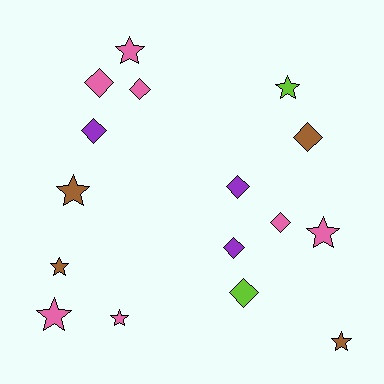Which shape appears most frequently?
Diamond, with 8 objects.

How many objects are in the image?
There are 16 objects.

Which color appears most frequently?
Pink, with 7 objects.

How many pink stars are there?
There are 4 pink stars.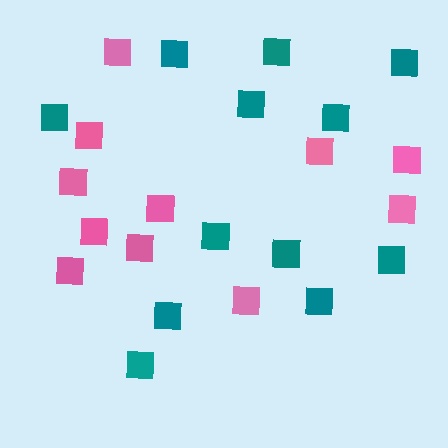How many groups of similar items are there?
There are 2 groups: one group of pink squares (11) and one group of teal squares (12).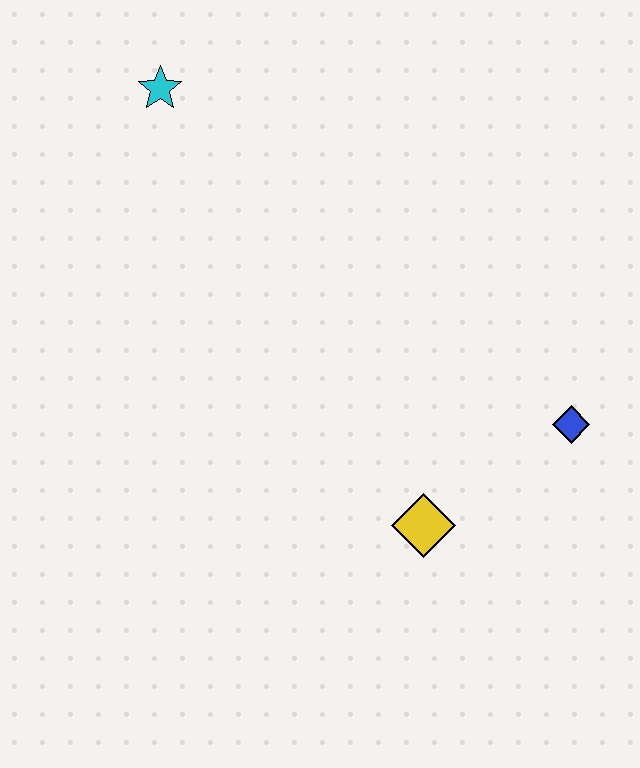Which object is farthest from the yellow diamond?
The cyan star is farthest from the yellow diamond.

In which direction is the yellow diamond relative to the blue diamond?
The yellow diamond is to the left of the blue diamond.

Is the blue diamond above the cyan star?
No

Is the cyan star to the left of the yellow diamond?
Yes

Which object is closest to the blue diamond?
The yellow diamond is closest to the blue diamond.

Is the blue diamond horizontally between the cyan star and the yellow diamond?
No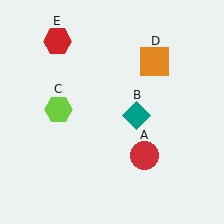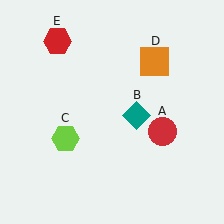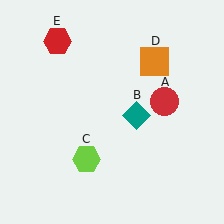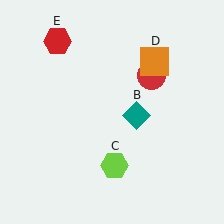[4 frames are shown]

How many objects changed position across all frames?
2 objects changed position: red circle (object A), lime hexagon (object C).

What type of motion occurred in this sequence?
The red circle (object A), lime hexagon (object C) rotated counterclockwise around the center of the scene.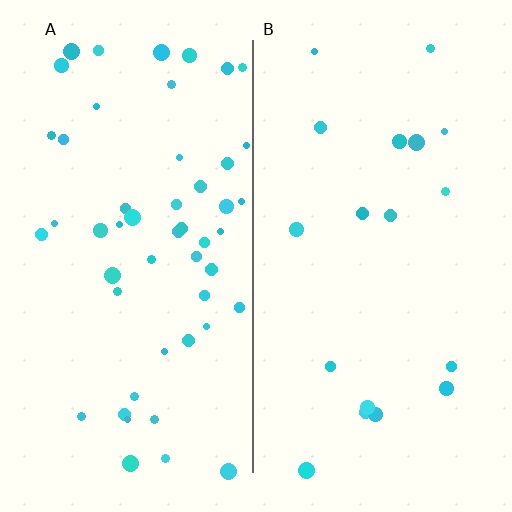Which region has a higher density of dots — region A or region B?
A (the left).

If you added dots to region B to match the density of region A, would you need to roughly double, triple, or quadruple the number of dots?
Approximately triple.